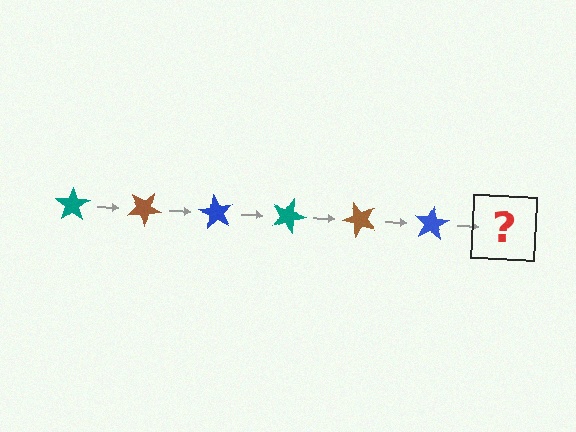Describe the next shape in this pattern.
It should be a teal star, rotated 180 degrees from the start.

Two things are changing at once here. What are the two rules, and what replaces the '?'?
The two rules are that it rotates 30 degrees each step and the color cycles through teal, brown, and blue. The '?' should be a teal star, rotated 180 degrees from the start.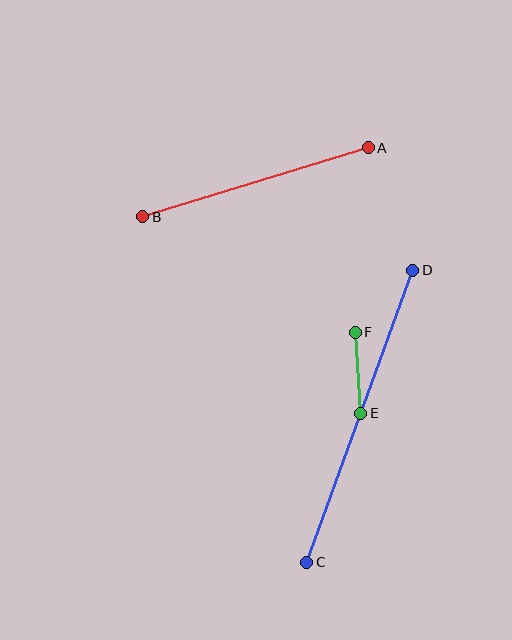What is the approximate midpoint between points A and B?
The midpoint is at approximately (255, 182) pixels.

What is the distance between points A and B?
The distance is approximately 236 pixels.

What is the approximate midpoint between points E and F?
The midpoint is at approximately (358, 373) pixels.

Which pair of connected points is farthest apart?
Points C and D are farthest apart.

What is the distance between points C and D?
The distance is approximately 311 pixels.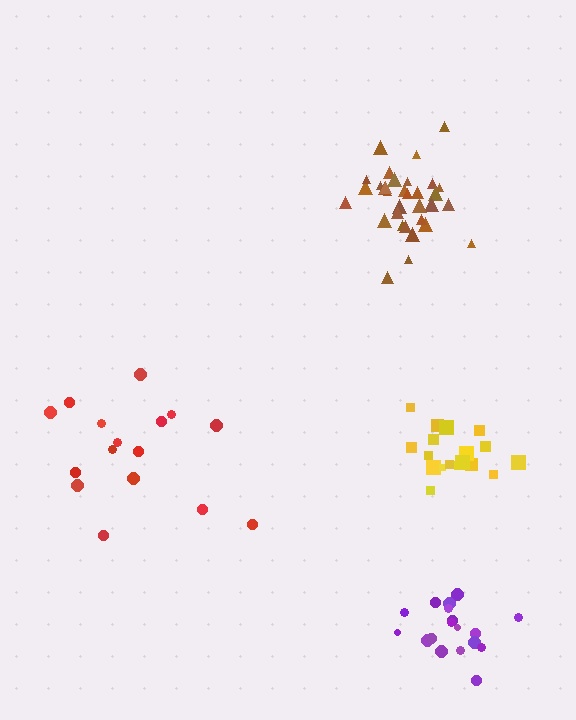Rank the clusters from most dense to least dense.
brown, yellow, purple, red.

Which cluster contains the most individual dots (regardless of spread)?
Brown (33).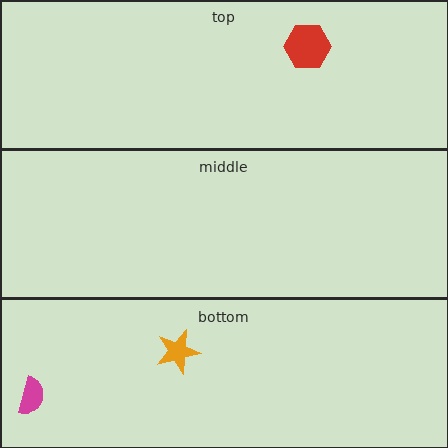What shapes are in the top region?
The red hexagon.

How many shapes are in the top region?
1.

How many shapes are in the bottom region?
2.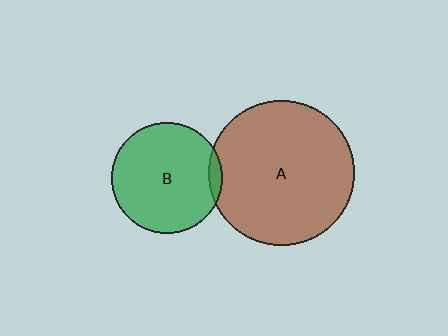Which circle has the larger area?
Circle A (brown).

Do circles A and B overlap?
Yes.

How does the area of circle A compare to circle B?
Approximately 1.7 times.